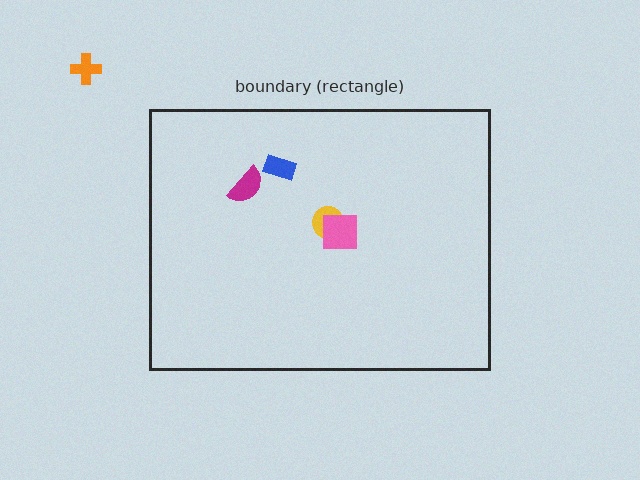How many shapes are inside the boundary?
4 inside, 1 outside.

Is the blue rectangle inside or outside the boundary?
Inside.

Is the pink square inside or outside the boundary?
Inside.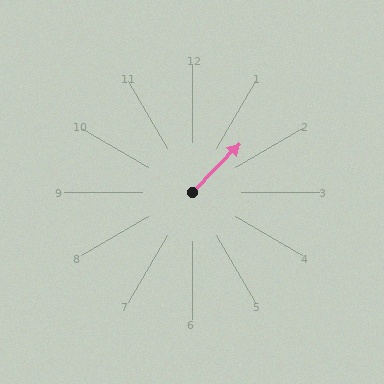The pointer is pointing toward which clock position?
Roughly 1 o'clock.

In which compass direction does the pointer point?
Northeast.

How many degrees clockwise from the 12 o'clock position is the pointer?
Approximately 44 degrees.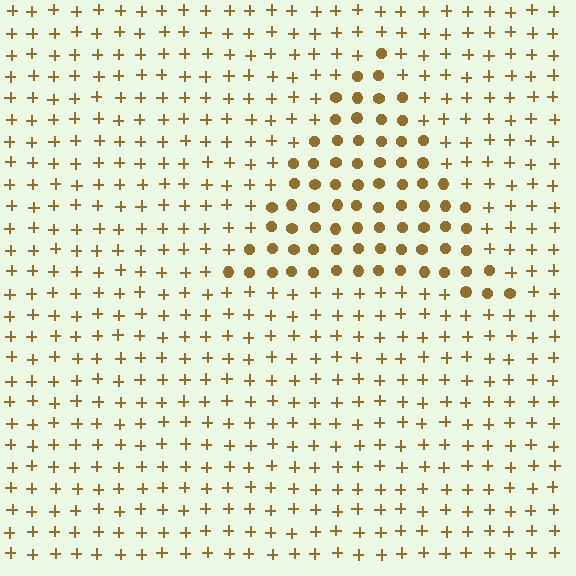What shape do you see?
I see a triangle.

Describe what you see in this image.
The image is filled with small brown elements arranged in a uniform grid. A triangle-shaped region contains circles, while the surrounding area contains plus signs. The boundary is defined purely by the change in element shape.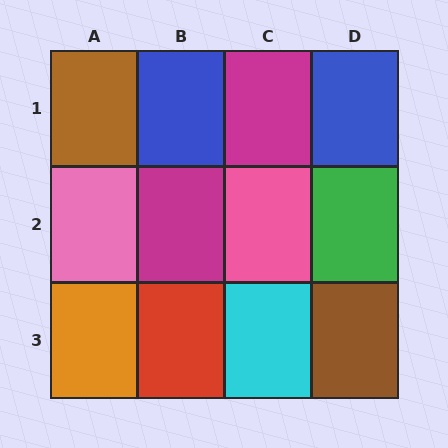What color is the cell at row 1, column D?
Blue.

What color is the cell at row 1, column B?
Blue.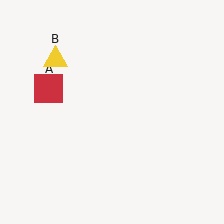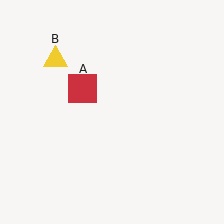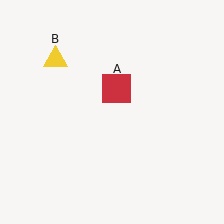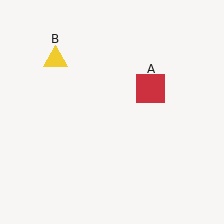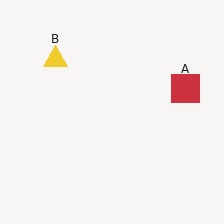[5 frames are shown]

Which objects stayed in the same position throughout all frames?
Yellow triangle (object B) remained stationary.